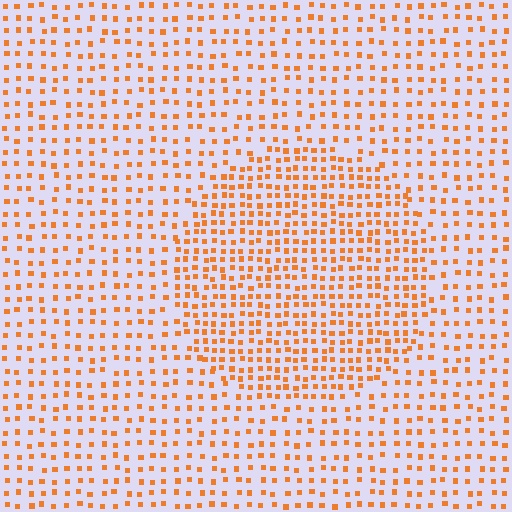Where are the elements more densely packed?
The elements are more densely packed inside the circle boundary.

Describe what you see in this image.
The image contains small orange elements arranged at two different densities. A circle-shaped region is visible where the elements are more densely packed than the surrounding area.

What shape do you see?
I see a circle.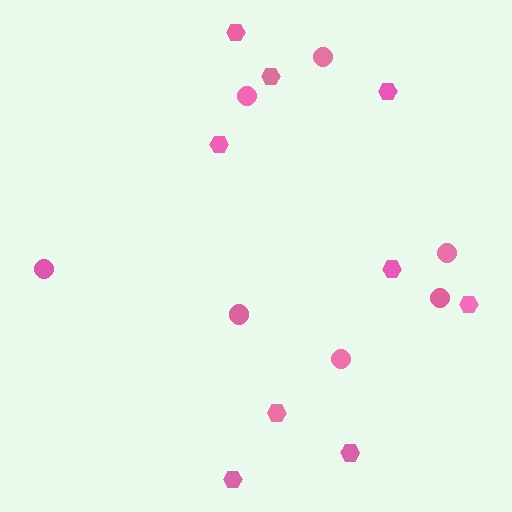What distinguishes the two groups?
There are 2 groups: one group of hexagons (9) and one group of circles (7).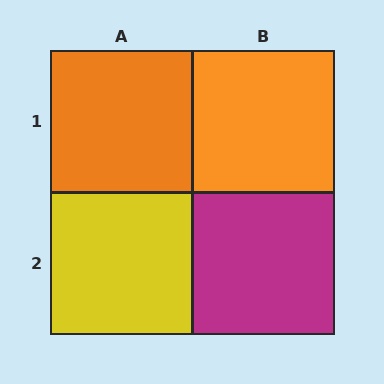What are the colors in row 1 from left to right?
Orange, orange.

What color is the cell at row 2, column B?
Magenta.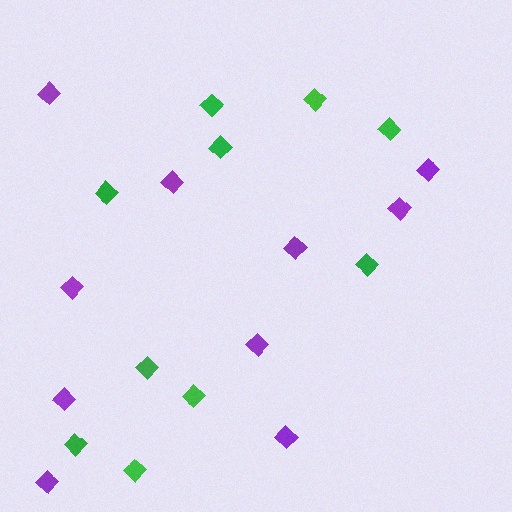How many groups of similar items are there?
There are 2 groups: one group of green diamonds (10) and one group of purple diamonds (10).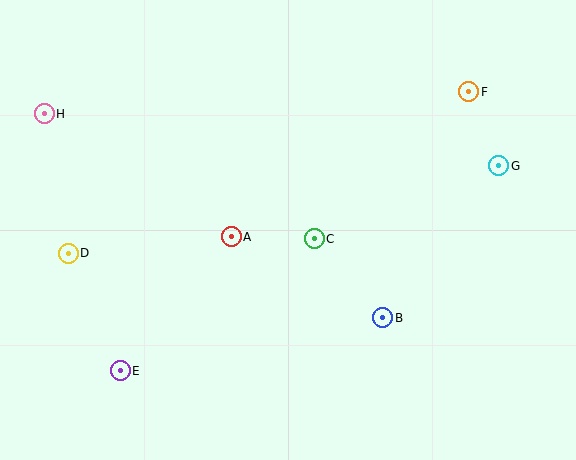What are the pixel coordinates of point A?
Point A is at (231, 237).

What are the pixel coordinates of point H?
Point H is at (44, 114).